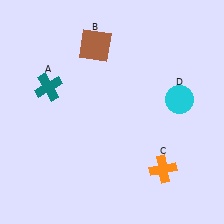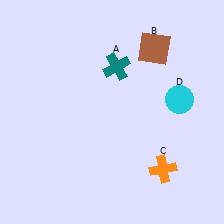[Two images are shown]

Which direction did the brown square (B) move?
The brown square (B) moved right.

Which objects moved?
The objects that moved are: the teal cross (A), the brown square (B).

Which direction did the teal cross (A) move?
The teal cross (A) moved right.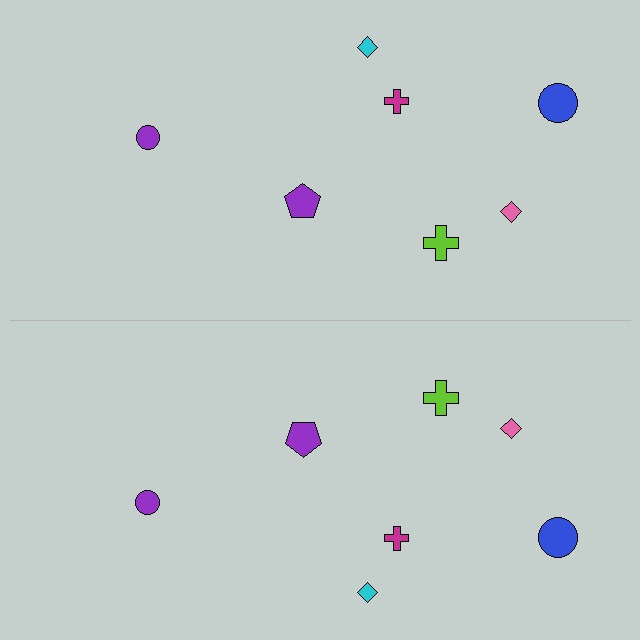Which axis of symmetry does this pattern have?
The pattern has a horizontal axis of symmetry running through the center of the image.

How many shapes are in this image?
There are 14 shapes in this image.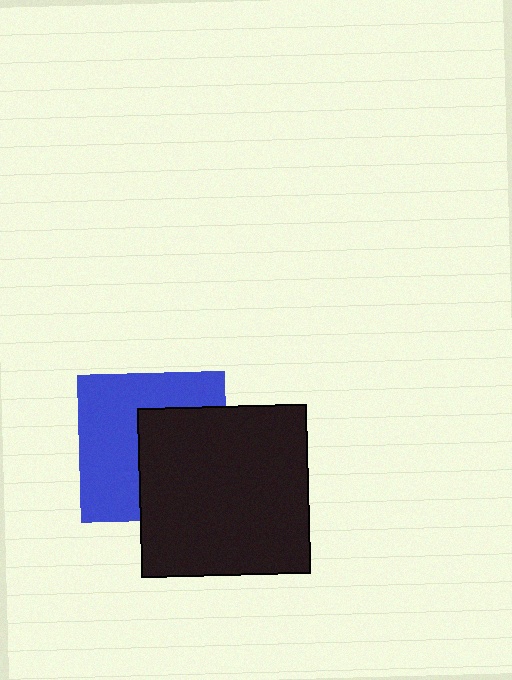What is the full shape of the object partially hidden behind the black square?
The partially hidden object is a blue square.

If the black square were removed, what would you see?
You would see the complete blue square.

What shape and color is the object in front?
The object in front is a black square.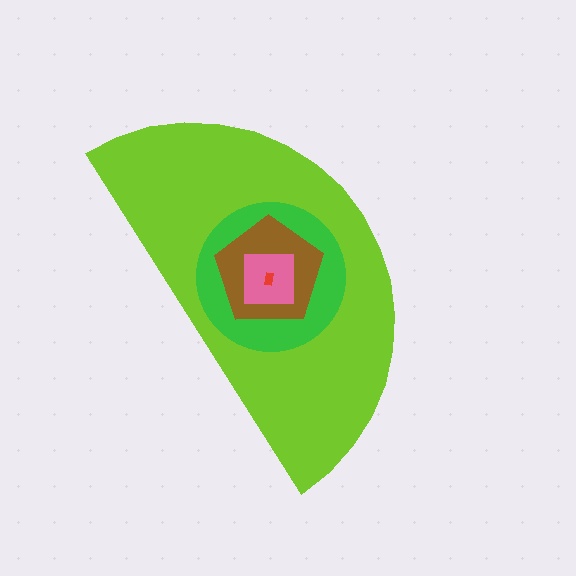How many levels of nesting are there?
5.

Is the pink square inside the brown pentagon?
Yes.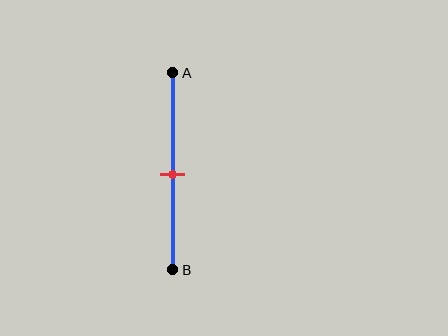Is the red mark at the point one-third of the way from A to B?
No, the mark is at about 50% from A, not at the 33% one-third point.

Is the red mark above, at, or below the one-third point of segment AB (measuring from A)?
The red mark is below the one-third point of segment AB.